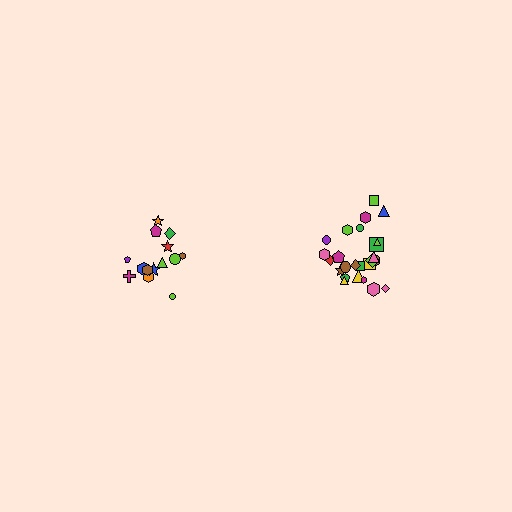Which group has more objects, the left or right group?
The right group.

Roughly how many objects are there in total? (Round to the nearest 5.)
Roughly 40 objects in total.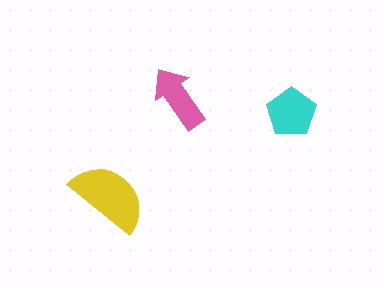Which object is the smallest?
The pink arrow.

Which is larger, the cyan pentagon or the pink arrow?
The cyan pentagon.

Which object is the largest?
The yellow semicircle.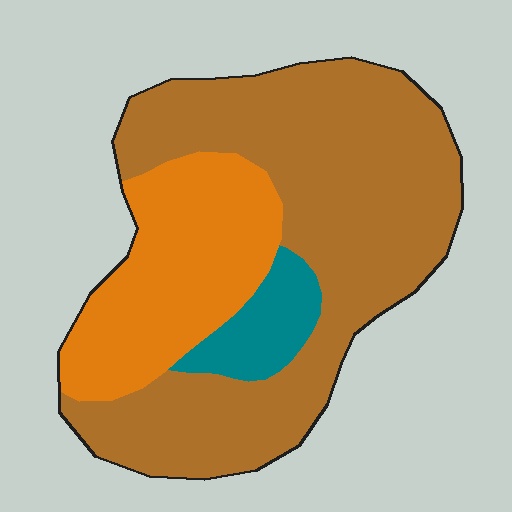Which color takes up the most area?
Brown, at roughly 65%.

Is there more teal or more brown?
Brown.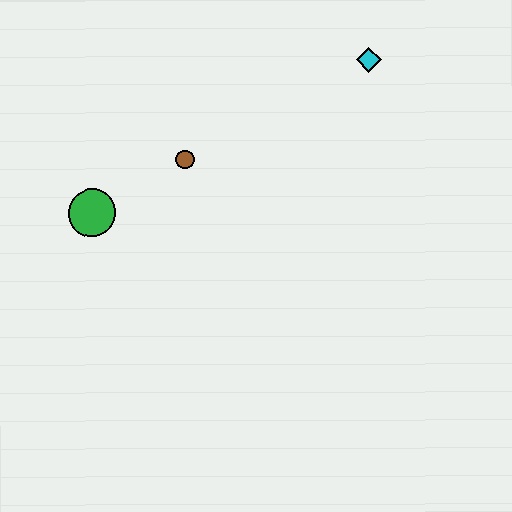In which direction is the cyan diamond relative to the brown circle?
The cyan diamond is to the right of the brown circle.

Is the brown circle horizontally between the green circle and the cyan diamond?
Yes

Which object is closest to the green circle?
The brown circle is closest to the green circle.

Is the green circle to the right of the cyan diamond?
No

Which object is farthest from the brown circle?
The cyan diamond is farthest from the brown circle.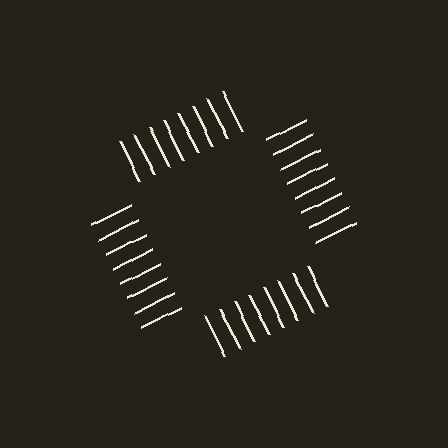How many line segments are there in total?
32 — 8 along each of the 4 edges.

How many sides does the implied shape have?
4 sides — the line-ends trace a square.